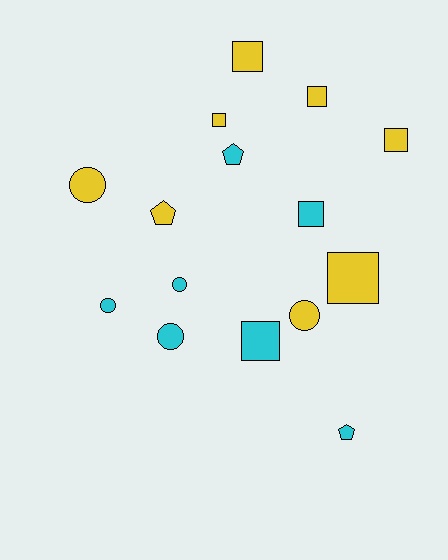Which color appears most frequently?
Yellow, with 8 objects.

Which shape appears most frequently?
Square, with 7 objects.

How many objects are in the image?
There are 15 objects.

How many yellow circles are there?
There are 2 yellow circles.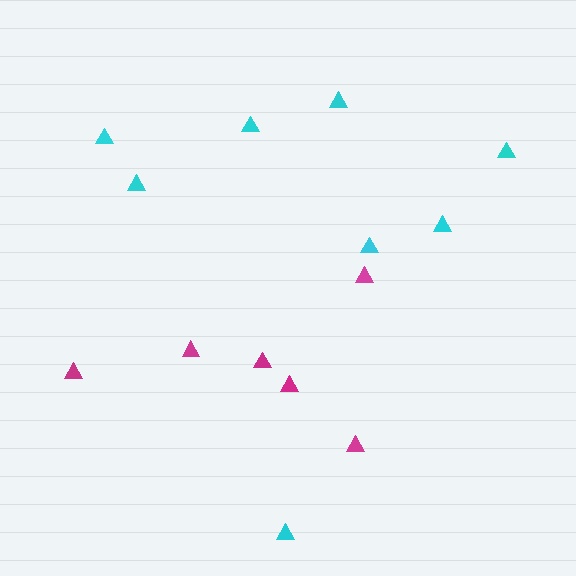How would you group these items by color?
There are 2 groups: one group of magenta triangles (6) and one group of cyan triangles (8).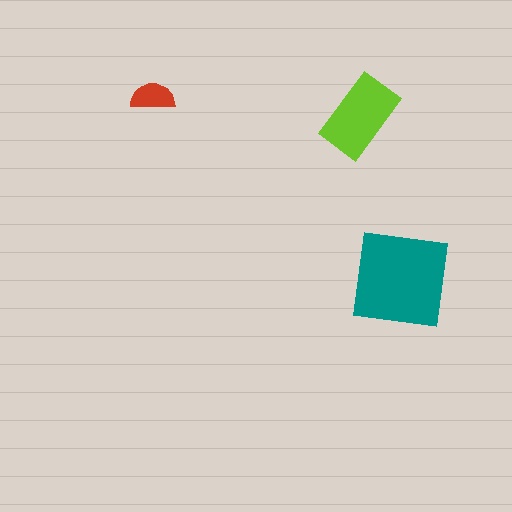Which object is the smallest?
The red semicircle.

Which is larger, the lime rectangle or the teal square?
The teal square.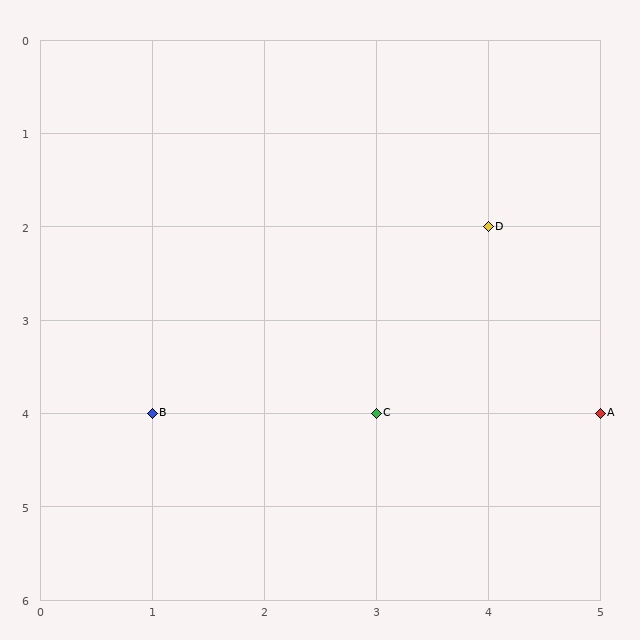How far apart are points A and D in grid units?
Points A and D are 1 column and 2 rows apart (about 2.2 grid units diagonally).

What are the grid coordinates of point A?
Point A is at grid coordinates (5, 4).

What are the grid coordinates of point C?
Point C is at grid coordinates (3, 4).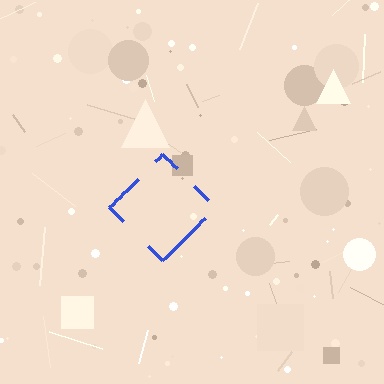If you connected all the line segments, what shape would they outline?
They would outline a diamond.